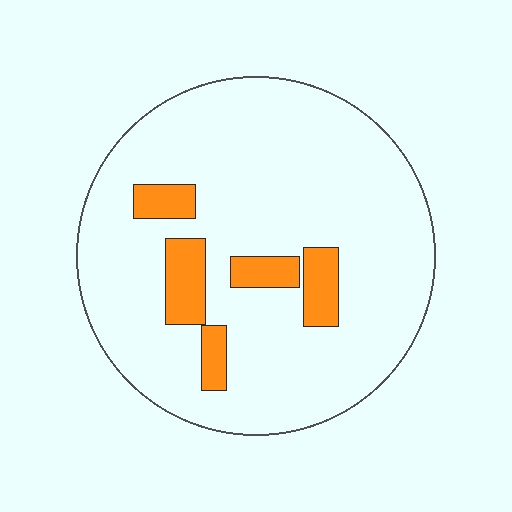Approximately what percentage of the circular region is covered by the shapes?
Approximately 10%.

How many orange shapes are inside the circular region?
5.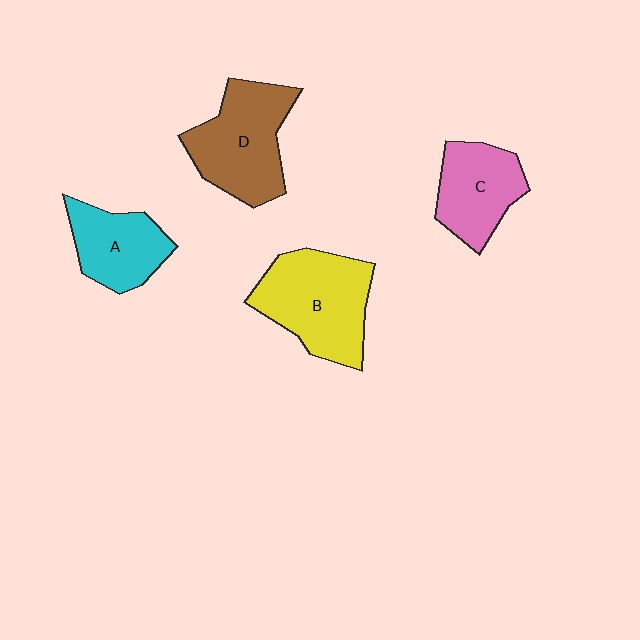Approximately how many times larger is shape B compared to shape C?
Approximately 1.4 times.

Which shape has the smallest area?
Shape A (cyan).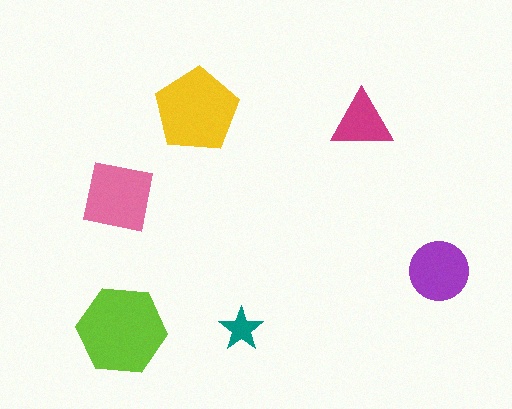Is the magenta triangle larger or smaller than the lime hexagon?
Smaller.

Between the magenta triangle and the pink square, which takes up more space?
The pink square.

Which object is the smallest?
The teal star.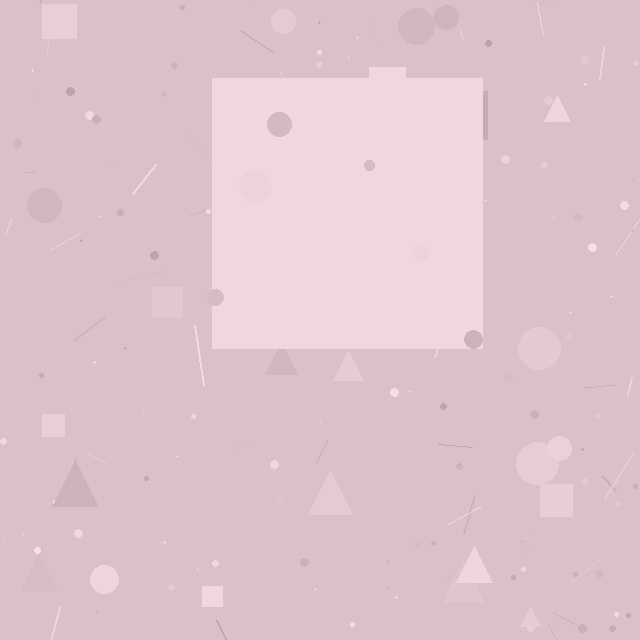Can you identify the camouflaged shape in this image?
The camouflaged shape is a square.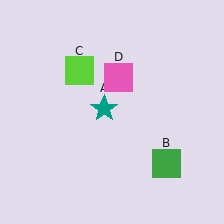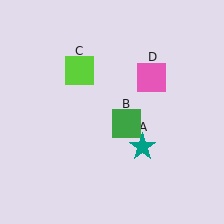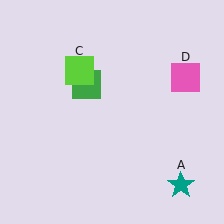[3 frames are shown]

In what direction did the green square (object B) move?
The green square (object B) moved up and to the left.